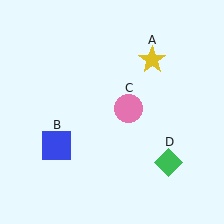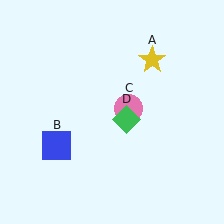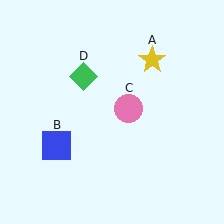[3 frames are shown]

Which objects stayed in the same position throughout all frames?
Yellow star (object A) and blue square (object B) and pink circle (object C) remained stationary.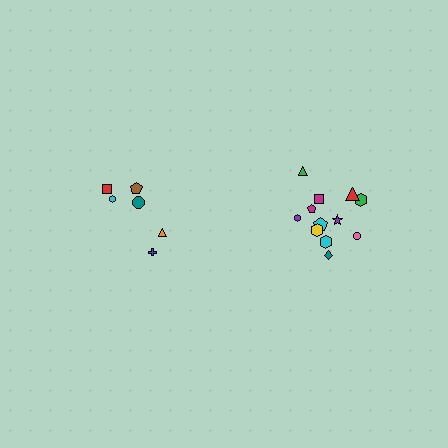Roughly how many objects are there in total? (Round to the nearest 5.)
Roughly 20 objects in total.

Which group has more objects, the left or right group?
The right group.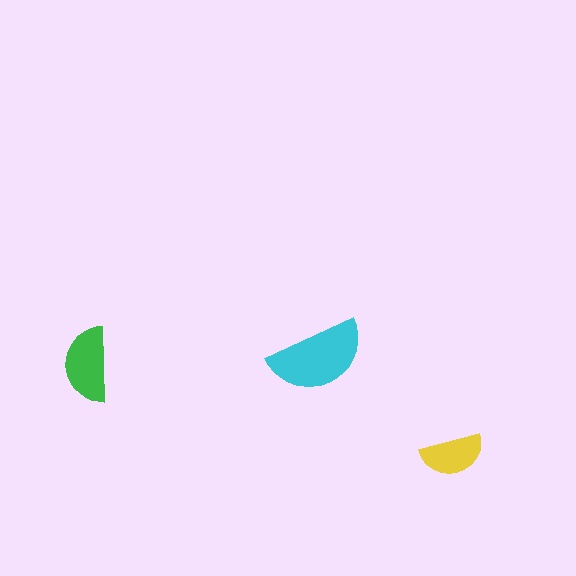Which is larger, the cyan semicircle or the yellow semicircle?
The cyan one.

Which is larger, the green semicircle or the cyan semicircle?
The cyan one.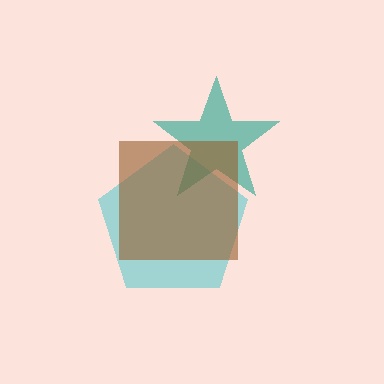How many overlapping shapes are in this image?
There are 3 overlapping shapes in the image.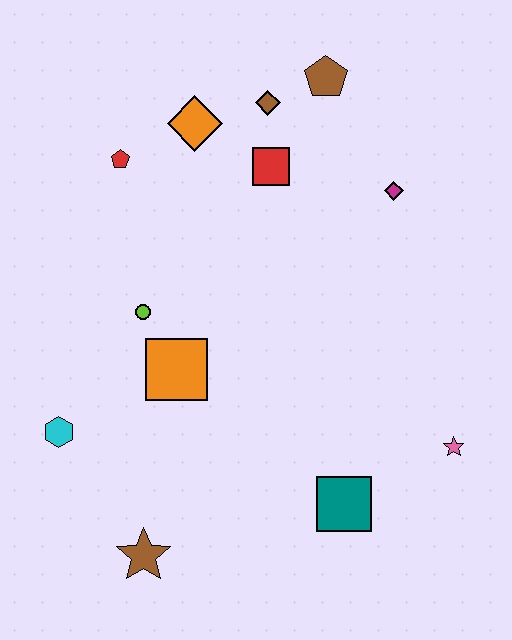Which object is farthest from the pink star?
The red pentagon is farthest from the pink star.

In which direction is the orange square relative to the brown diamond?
The orange square is below the brown diamond.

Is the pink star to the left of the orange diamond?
No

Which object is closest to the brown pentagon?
The brown diamond is closest to the brown pentagon.